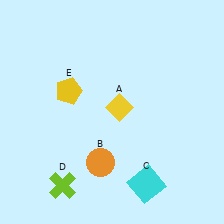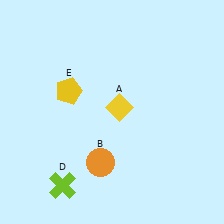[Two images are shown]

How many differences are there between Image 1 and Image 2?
There is 1 difference between the two images.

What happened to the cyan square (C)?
The cyan square (C) was removed in Image 2. It was in the bottom-right area of Image 1.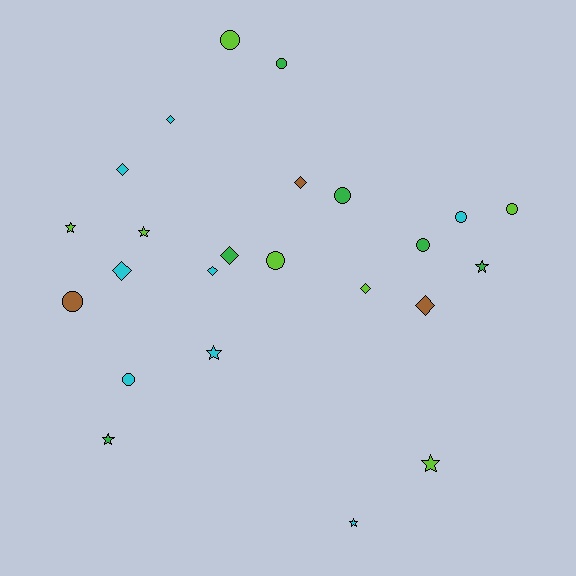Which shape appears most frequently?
Circle, with 9 objects.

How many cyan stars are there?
There are 2 cyan stars.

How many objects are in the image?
There are 24 objects.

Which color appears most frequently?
Cyan, with 8 objects.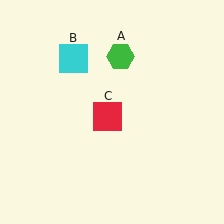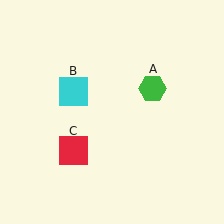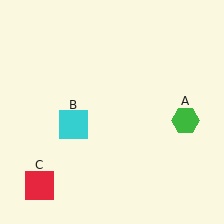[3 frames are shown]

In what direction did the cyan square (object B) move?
The cyan square (object B) moved down.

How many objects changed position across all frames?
3 objects changed position: green hexagon (object A), cyan square (object B), red square (object C).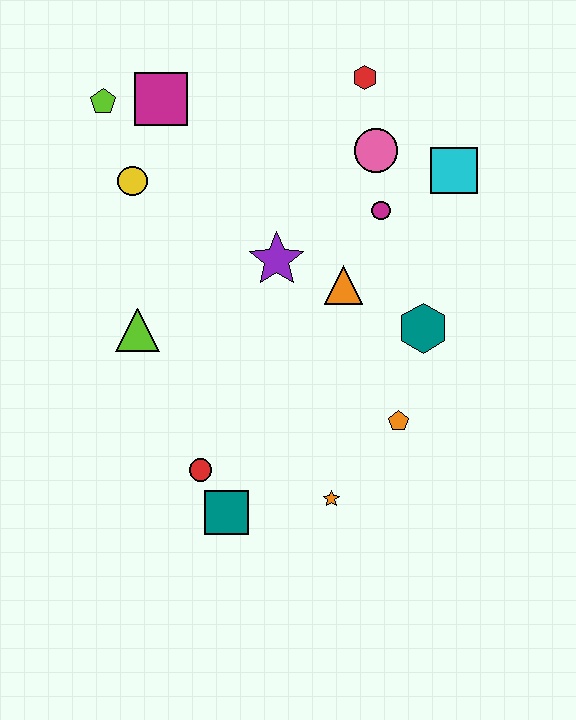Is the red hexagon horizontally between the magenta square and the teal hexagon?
Yes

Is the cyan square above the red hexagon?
No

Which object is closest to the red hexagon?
The pink circle is closest to the red hexagon.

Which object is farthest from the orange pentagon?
The lime pentagon is farthest from the orange pentagon.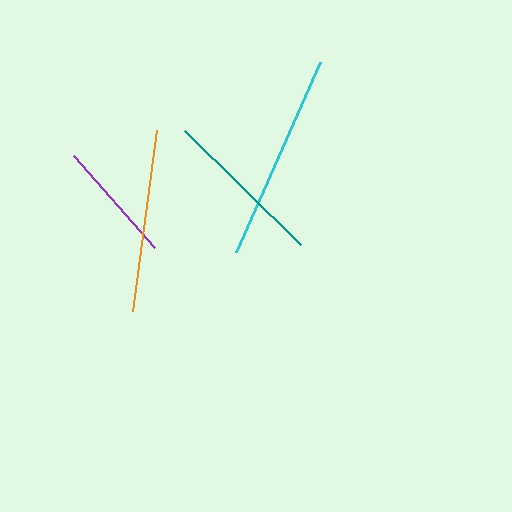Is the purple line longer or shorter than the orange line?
The orange line is longer than the purple line.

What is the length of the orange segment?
The orange segment is approximately 183 pixels long.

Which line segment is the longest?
The cyan line is the longest at approximately 208 pixels.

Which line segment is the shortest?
The purple line is the shortest at approximately 123 pixels.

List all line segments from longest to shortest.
From longest to shortest: cyan, orange, teal, purple.